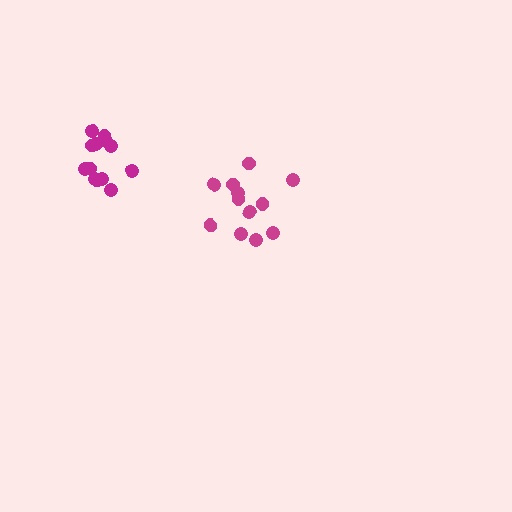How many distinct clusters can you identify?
There are 2 distinct clusters.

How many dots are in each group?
Group 1: 12 dots, Group 2: 13 dots (25 total).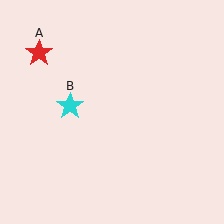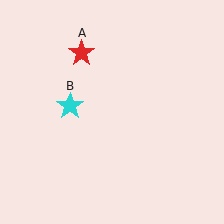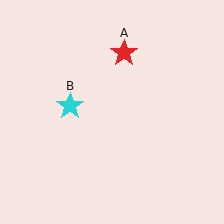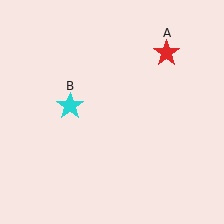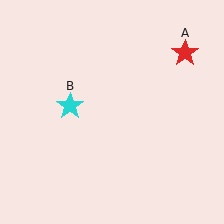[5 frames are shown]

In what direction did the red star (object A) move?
The red star (object A) moved right.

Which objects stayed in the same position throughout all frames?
Cyan star (object B) remained stationary.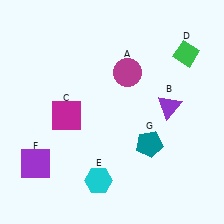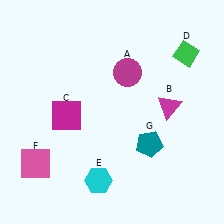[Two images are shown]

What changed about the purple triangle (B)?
In Image 1, B is purple. In Image 2, it changed to magenta.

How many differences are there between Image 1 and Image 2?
There are 2 differences between the two images.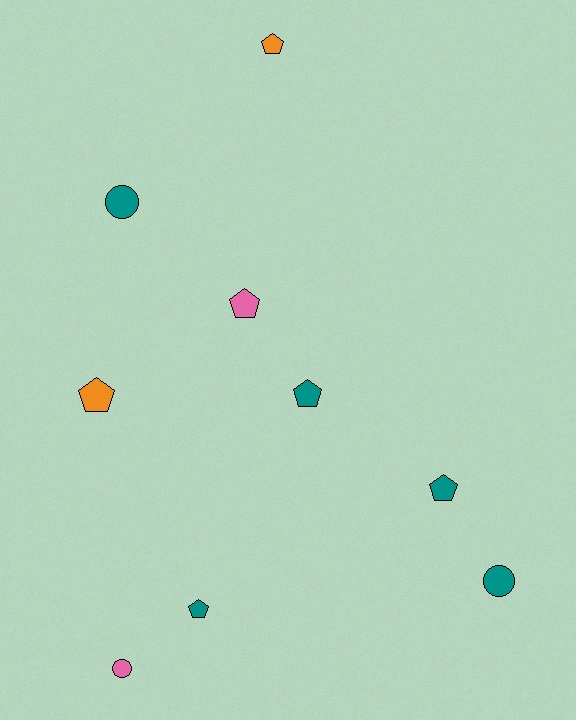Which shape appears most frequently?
Pentagon, with 6 objects.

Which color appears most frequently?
Teal, with 5 objects.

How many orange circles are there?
There are no orange circles.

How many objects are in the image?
There are 9 objects.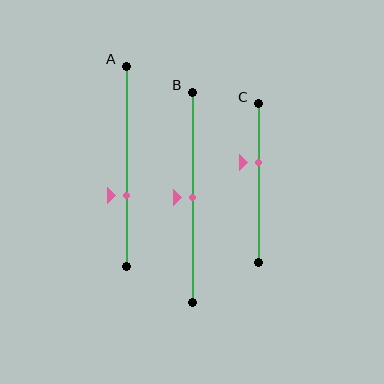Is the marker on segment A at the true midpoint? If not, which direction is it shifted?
No, the marker on segment A is shifted downward by about 15% of the segment length.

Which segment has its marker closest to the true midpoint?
Segment B has its marker closest to the true midpoint.